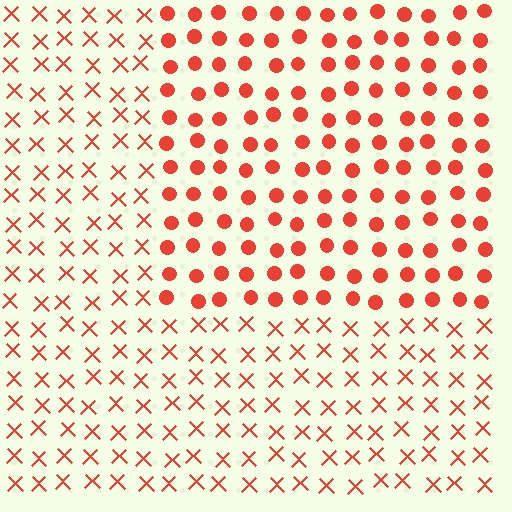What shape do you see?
I see a rectangle.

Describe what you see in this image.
The image is filled with small red elements arranged in a uniform grid. A rectangle-shaped region contains circles, while the surrounding area contains X marks. The boundary is defined purely by the change in element shape.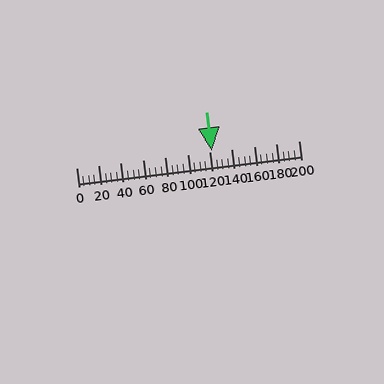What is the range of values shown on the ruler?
The ruler shows values from 0 to 200.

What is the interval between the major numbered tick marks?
The major tick marks are spaced 20 units apart.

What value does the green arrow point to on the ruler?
The green arrow points to approximately 122.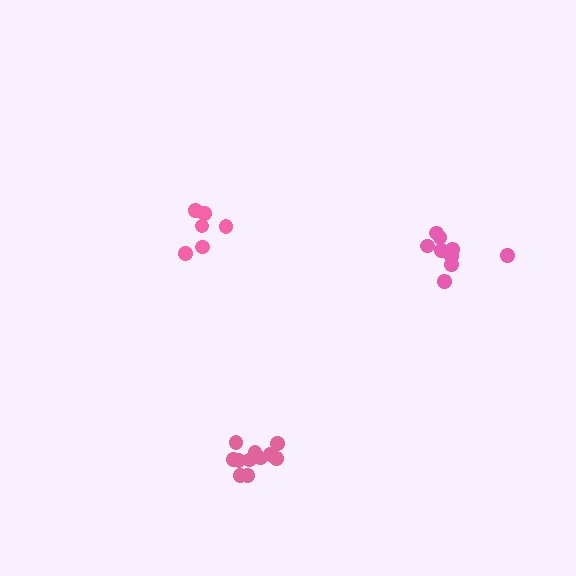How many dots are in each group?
Group 1: 9 dots, Group 2: 6 dots, Group 3: 11 dots (26 total).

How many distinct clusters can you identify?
There are 3 distinct clusters.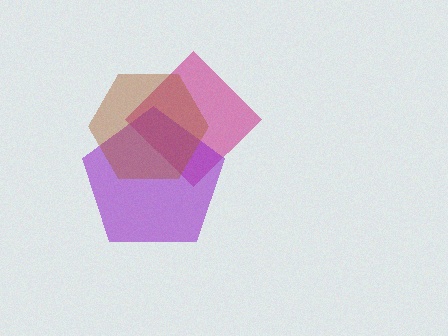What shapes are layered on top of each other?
The layered shapes are: a magenta diamond, a purple pentagon, a brown hexagon.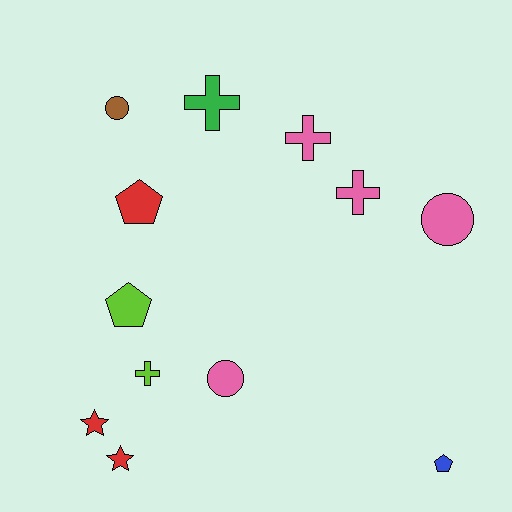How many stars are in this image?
There are 2 stars.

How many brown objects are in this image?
There is 1 brown object.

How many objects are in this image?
There are 12 objects.